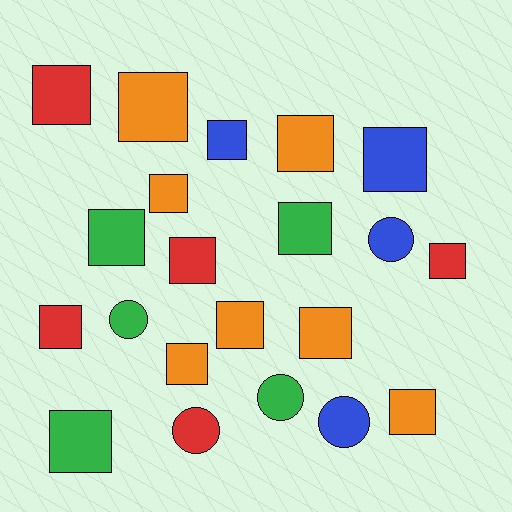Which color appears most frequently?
Orange, with 7 objects.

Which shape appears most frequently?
Square, with 16 objects.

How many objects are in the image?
There are 21 objects.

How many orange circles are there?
There are no orange circles.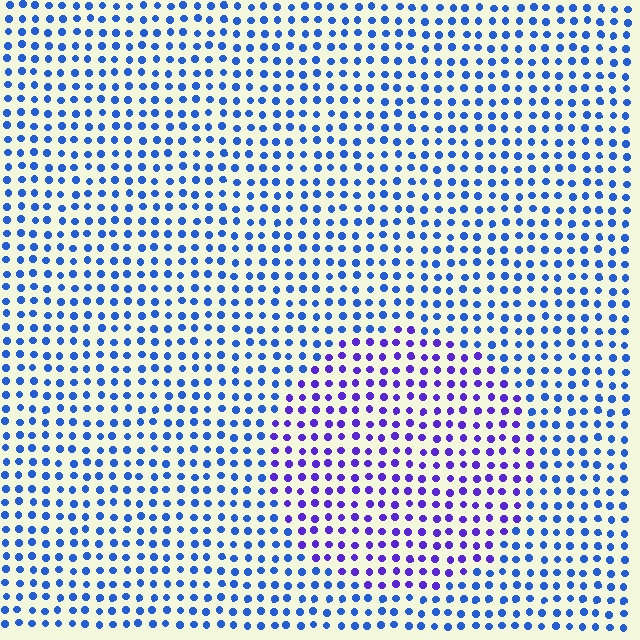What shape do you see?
I see a circle.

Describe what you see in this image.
The image is filled with small blue elements in a uniform arrangement. A circle-shaped region is visible where the elements are tinted to a slightly different hue, forming a subtle color boundary.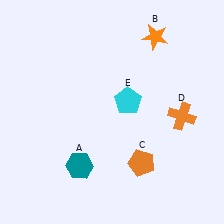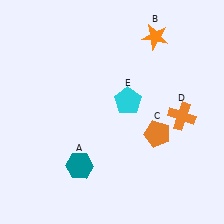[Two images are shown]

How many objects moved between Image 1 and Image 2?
1 object moved between the two images.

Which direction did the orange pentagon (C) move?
The orange pentagon (C) moved up.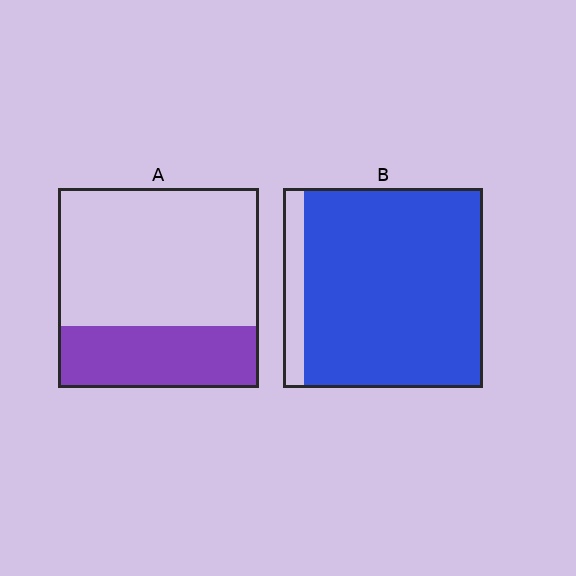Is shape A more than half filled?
No.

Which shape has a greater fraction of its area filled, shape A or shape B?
Shape B.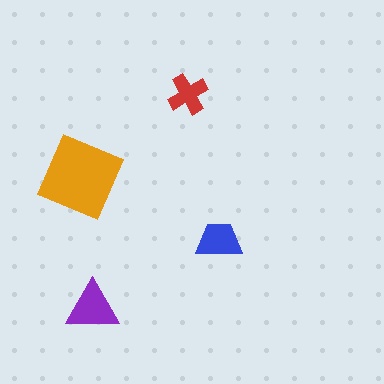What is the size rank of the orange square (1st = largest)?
1st.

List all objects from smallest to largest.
The red cross, the blue trapezoid, the purple triangle, the orange square.